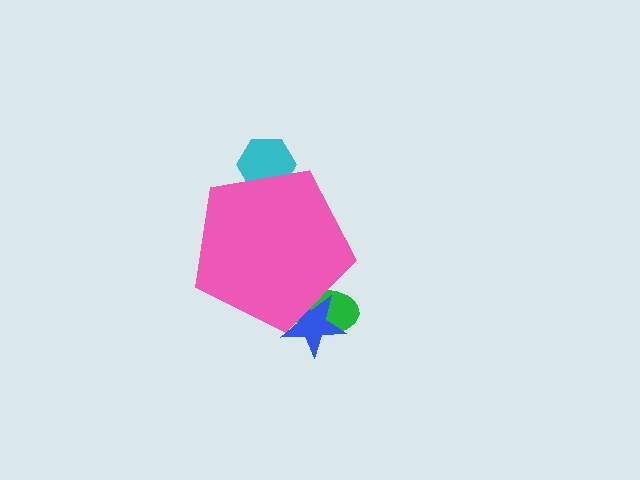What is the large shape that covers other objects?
A pink pentagon.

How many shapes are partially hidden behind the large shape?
3 shapes are partially hidden.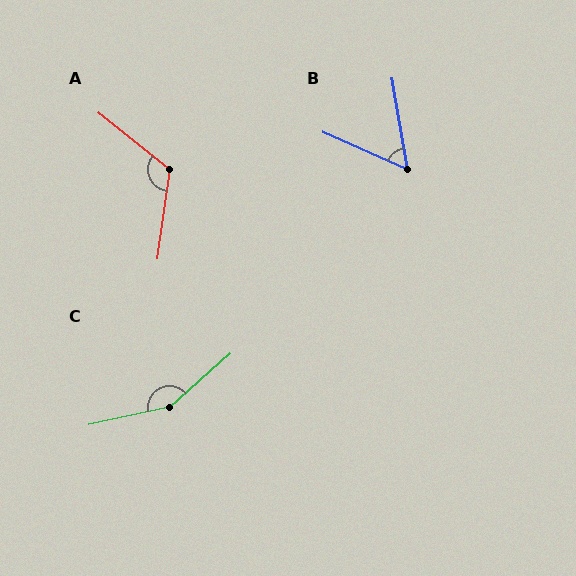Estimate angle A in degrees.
Approximately 120 degrees.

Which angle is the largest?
C, at approximately 151 degrees.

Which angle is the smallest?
B, at approximately 57 degrees.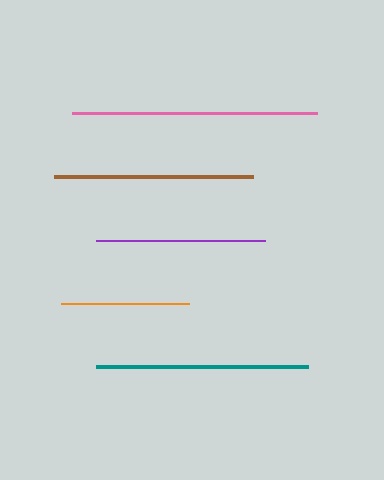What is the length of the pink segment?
The pink segment is approximately 245 pixels long.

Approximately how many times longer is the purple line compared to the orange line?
The purple line is approximately 1.3 times the length of the orange line.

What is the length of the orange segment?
The orange segment is approximately 128 pixels long.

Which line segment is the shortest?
The orange line is the shortest at approximately 128 pixels.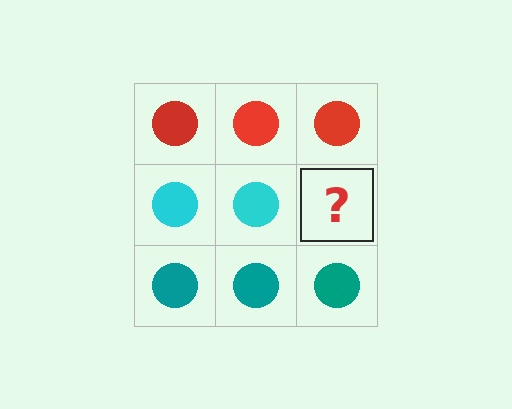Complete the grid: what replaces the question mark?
The question mark should be replaced with a cyan circle.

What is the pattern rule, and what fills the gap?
The rule is that each row has a consistent color. The gap should be filled with a cyan circle.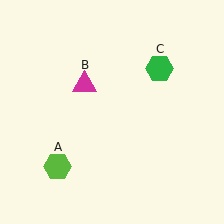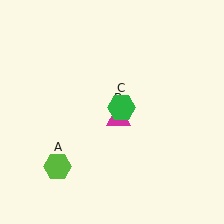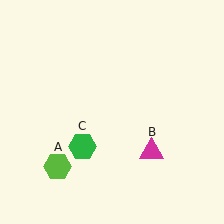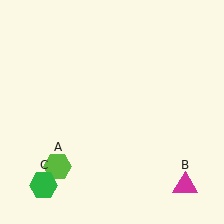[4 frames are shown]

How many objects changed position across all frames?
2 objects changed position: magenta triangle (object B), green hexagon (object C).